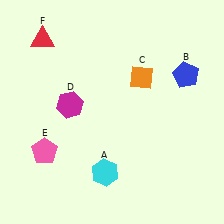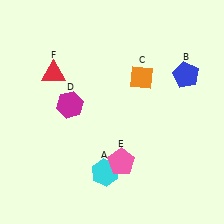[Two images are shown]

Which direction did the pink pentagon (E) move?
The pink pentagon (E) moved right.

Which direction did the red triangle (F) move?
The red triangle (F) moved down.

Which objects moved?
The objects that moved are: the pink pentagon (E), the red triangle (F).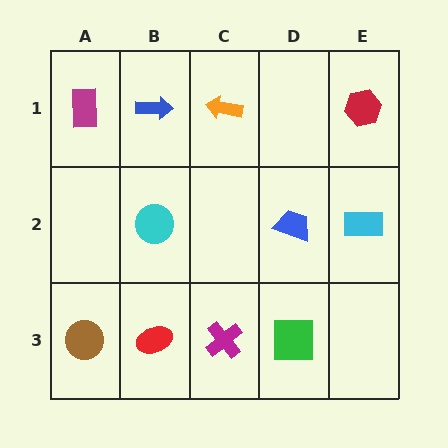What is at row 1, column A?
A magenta rectangle.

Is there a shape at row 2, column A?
No, that cell is empty.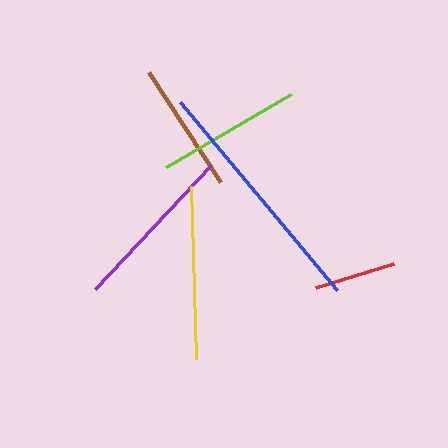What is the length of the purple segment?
The purple segment is approximately 170 pixels long.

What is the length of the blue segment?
The blue segment is approximately 246 pixels long.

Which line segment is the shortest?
The red line is the shortest at approximately 82 pixels.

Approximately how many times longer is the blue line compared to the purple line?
The blue line is approximately 1.4 times the length of the purple line.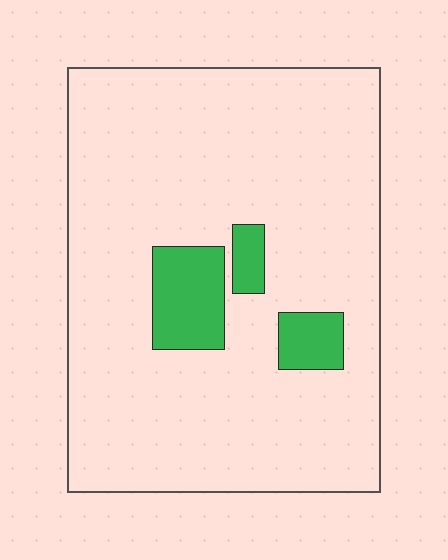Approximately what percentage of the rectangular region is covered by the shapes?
Approximately 10%.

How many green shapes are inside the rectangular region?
3.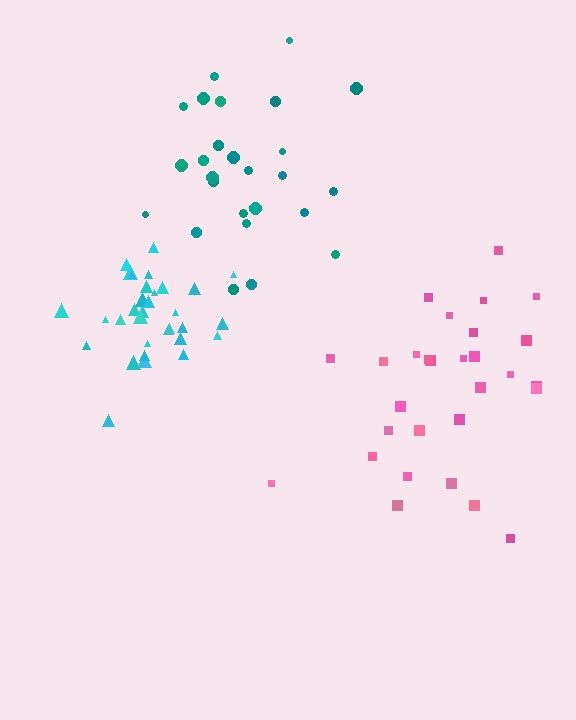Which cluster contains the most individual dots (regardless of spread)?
Cyan (32).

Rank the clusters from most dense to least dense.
cyan, pink, teal.